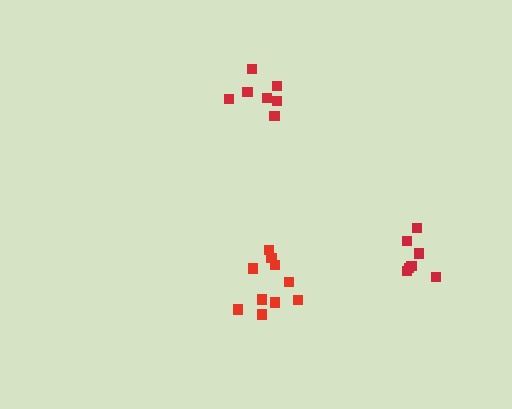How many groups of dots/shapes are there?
There are 3 groups.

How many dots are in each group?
Group 1: 7 dots, Group 2: 10 dots, Group 3: 7 dots (24 total).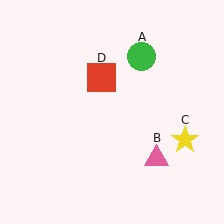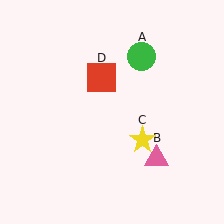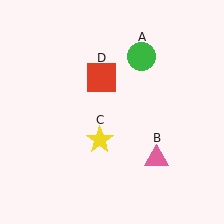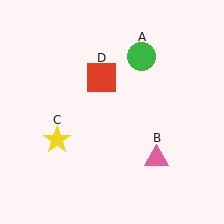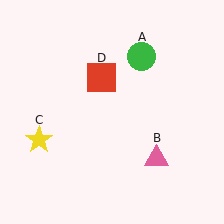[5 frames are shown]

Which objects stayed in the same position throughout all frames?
Green circle (object A) and pink triangle (object B) and red square (object D) remained stationary.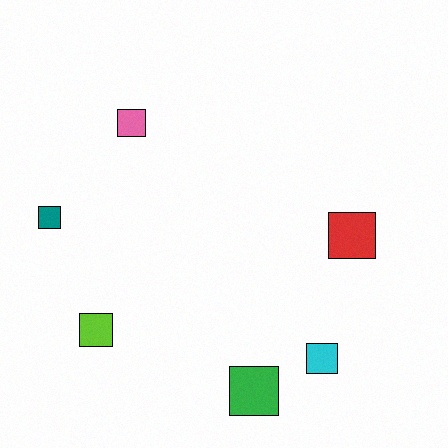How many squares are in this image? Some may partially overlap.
There are 6 squares.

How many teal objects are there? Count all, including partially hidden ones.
There is 1 teal object.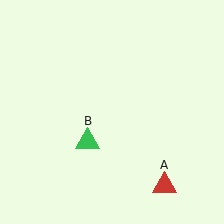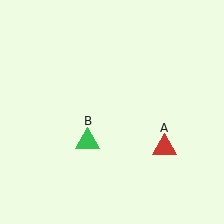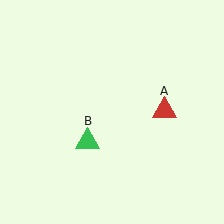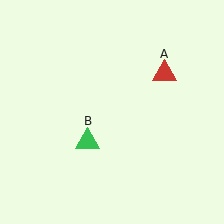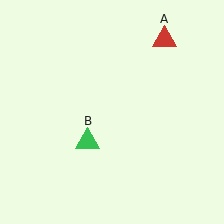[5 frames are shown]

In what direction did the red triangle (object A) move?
The red triangle (object A) moved up.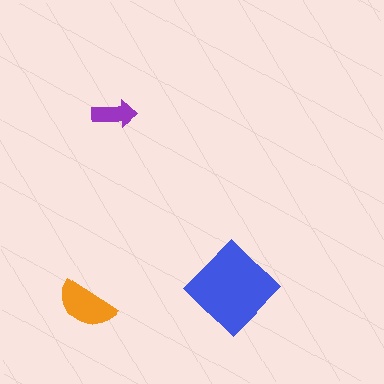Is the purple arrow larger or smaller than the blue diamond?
Smaller.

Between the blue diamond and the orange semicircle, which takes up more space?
The blue diamond.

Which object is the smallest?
The purple arrow.